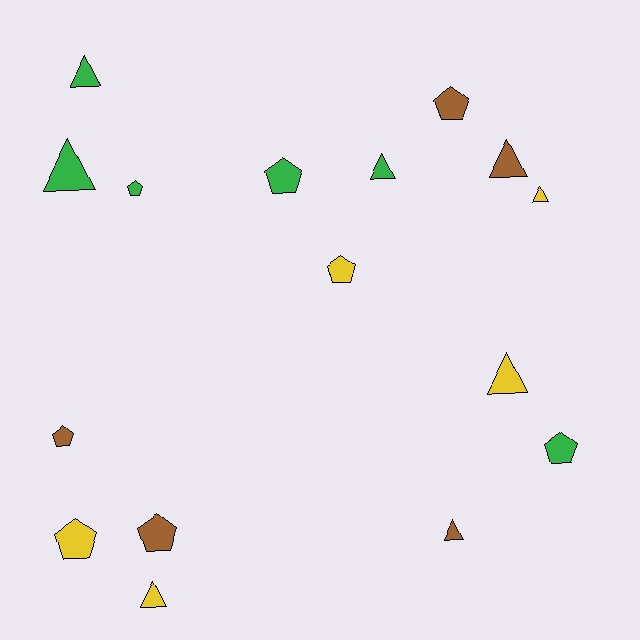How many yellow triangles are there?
There are 3 yellow triangles.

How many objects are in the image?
There are 16 objects.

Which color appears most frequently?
Green, with 6 objects.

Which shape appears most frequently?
Pentagon, with 8 objects.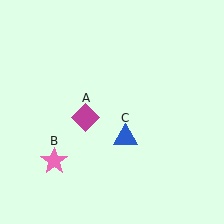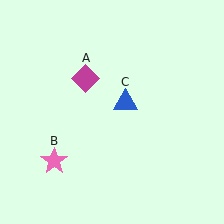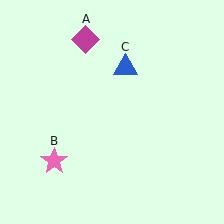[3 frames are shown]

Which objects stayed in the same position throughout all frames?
Pink star (object B) remained stationary.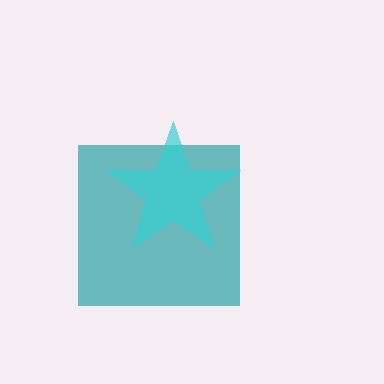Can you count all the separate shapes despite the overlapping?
Yes, there are 2 separate shapes.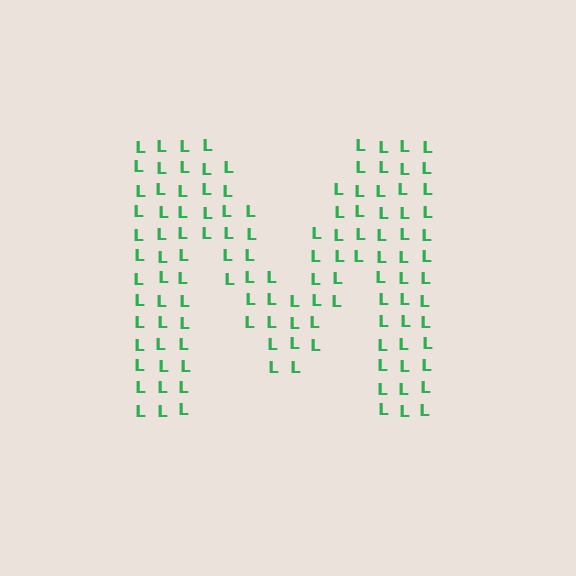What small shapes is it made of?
It is made of small letter L's.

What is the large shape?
The large shape is the letter M.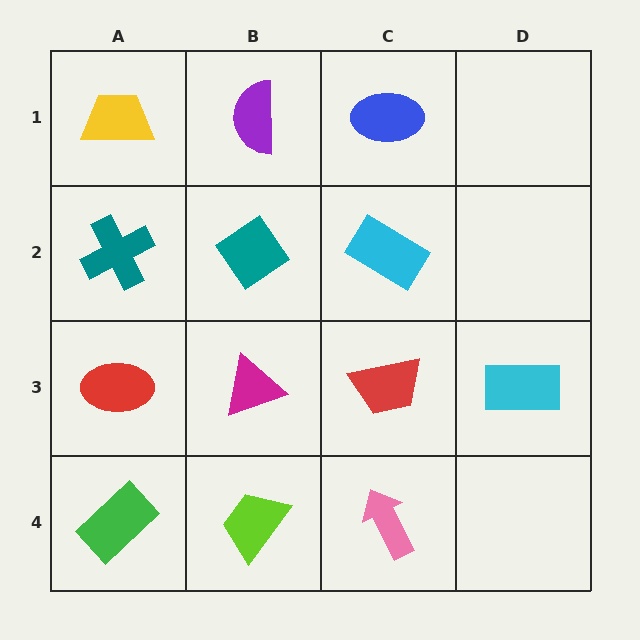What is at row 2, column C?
A cyan rectangle.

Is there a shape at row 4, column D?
No, that cell is empty.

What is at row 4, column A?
A green rectangle.